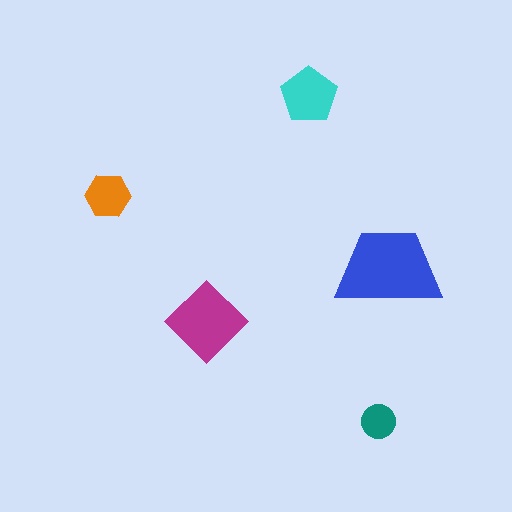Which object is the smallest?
The teal circle.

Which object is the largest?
The blue trapezoid.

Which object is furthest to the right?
The blue trapezoid is rightmost.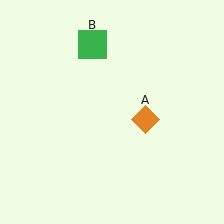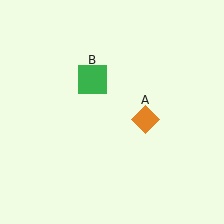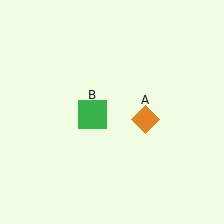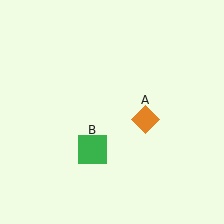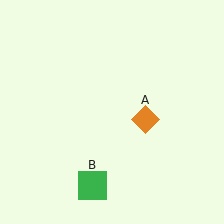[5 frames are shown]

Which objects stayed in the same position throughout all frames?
Orange diamond (object A) remained stationary.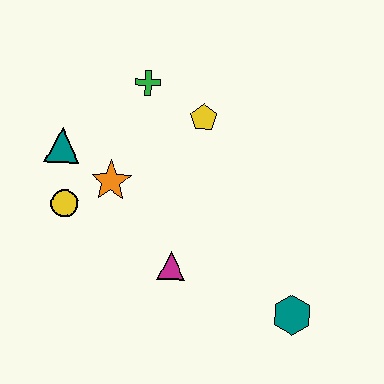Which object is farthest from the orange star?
The teal hexagon is farthest from the orange star.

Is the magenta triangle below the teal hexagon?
No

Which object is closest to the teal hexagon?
The magenta triangle is closest to the teal hexagon.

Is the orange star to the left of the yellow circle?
No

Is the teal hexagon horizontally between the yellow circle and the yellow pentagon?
No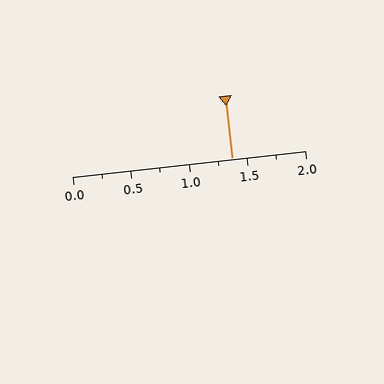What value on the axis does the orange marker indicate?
The marker indicates approximately 1.38.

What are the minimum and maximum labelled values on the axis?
The axis runs from 0.0 to 2.0.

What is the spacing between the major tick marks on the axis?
The major ticks are spaced 0.5 apart.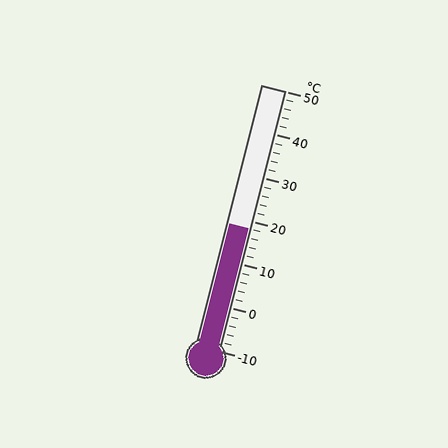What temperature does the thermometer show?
The thermometer shows approximately 18°C.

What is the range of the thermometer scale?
The thermometer scale ranges from -10°C to 50°C.